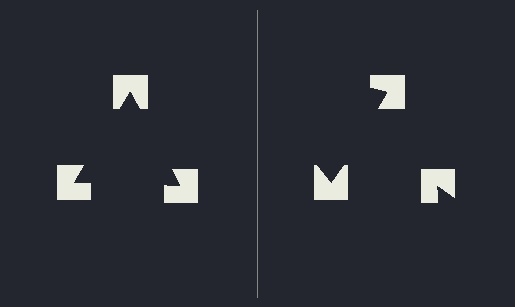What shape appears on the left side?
An illusory triangle.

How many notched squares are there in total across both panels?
6 — 3 on each side.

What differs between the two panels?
The notched squares are positioned identically on both sides; only the wedge orientations differ. On the left they align to a triangle; on the right they are misaligned.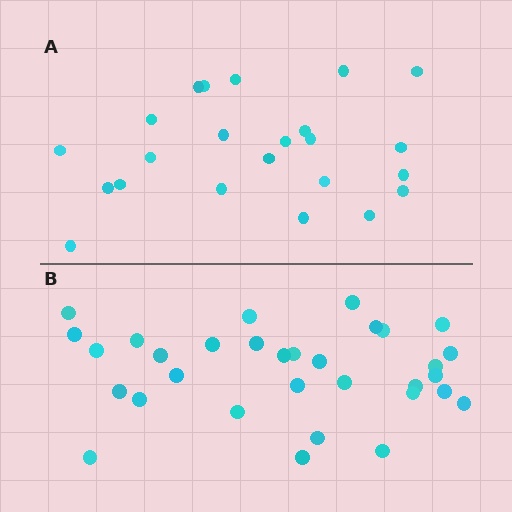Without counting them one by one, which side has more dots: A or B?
Region B (the bottom region) has more dots.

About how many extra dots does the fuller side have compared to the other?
Region B has roughly 8 or so more dots than region A.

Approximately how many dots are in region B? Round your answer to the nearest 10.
About 30 dots. (The exact count is 32, which rounds to 30.)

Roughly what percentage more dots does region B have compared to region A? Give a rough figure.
About 40% more.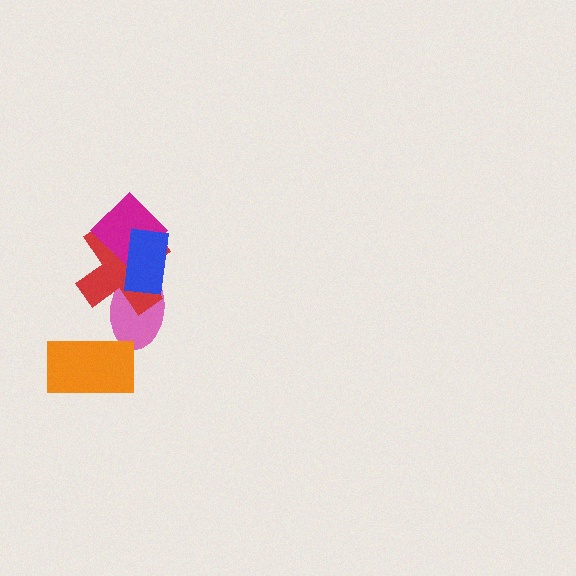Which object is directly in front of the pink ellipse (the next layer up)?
The red cross is directly in front of the pink ellipse.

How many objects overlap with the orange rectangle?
1 object overlaps with the orange rectangle.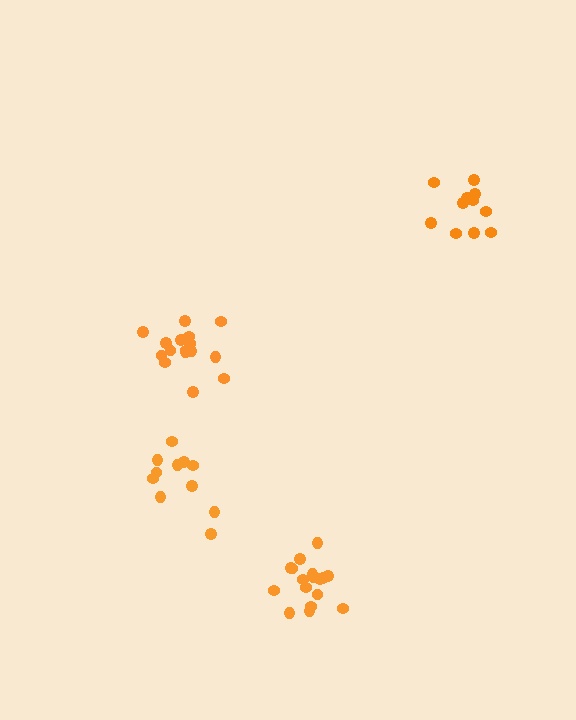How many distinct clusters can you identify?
There are 4 distinct clusters.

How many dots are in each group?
Group 1: 12 dots, Group 2: 11 dots, Group 3: 17 dots, Group 4: 16 dots (56 total).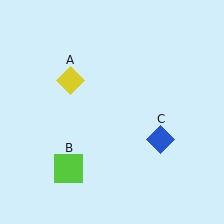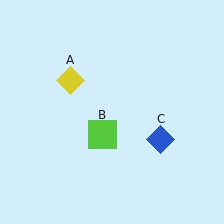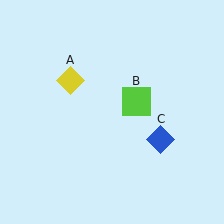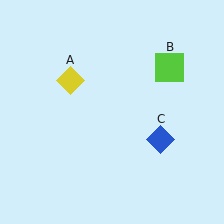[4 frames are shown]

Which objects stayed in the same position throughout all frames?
Yellow diamond (object A) and blue diamond (object C) remained stationary.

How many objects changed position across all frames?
1 object changed position: lime square (object B).